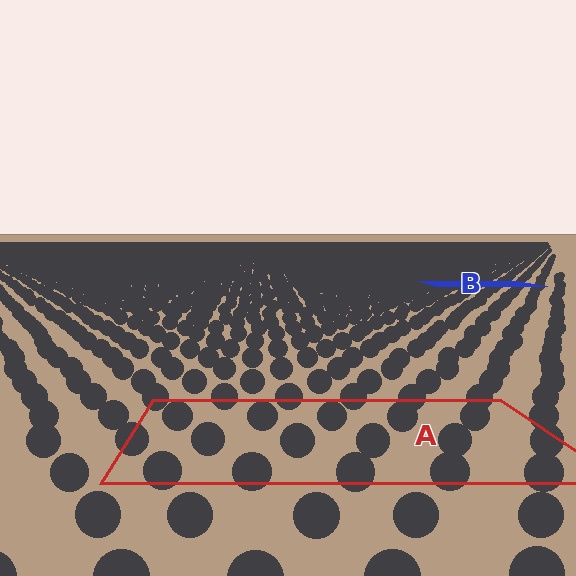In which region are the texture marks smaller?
The texture marks are smaller in region B, because it is farther away.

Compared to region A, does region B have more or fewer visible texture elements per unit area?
Region B has more texture elements per unit area — they are packed more densely because it is farther away.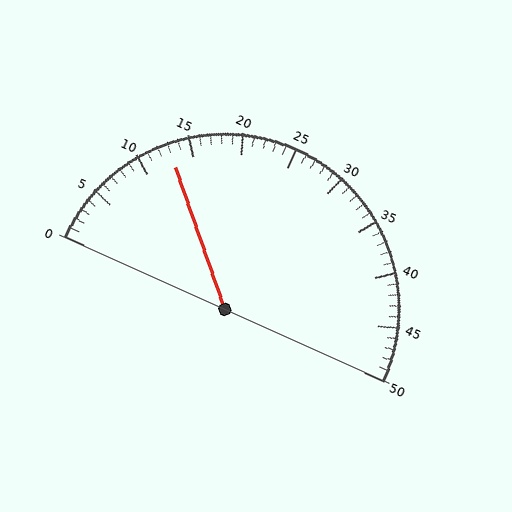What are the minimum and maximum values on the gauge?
The gauge ranges from 0 to 50.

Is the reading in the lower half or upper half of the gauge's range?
The reading is in the lower half of the range (0 to 50).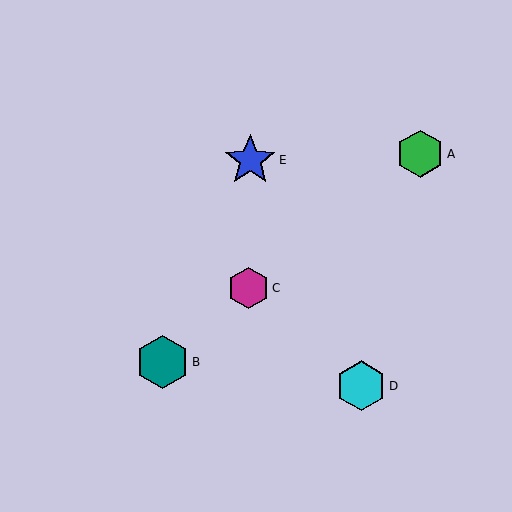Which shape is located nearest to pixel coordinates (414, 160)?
The green hexagon (labeled A) at (420, 154) is nearest to that location.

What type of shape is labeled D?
Shape D is a cyan hexagon.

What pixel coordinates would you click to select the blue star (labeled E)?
Click at (250, 160) to select the blue star E.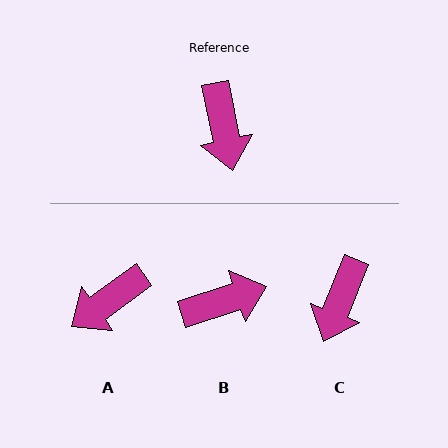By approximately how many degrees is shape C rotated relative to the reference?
Approximately 33 degrees clockwise.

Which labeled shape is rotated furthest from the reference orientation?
B, about 97 degrees away.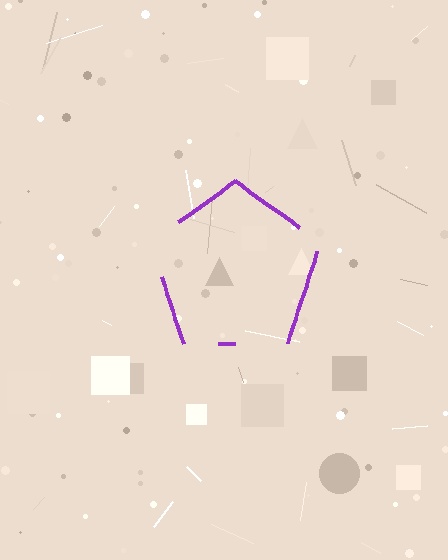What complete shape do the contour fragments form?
The contour fragments form a pentagon.